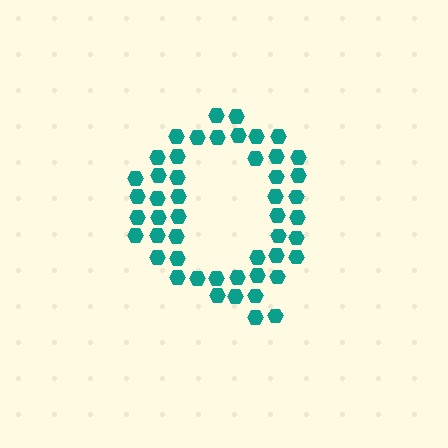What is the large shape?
The large shape is the letter Q.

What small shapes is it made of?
It is made of small hexagons.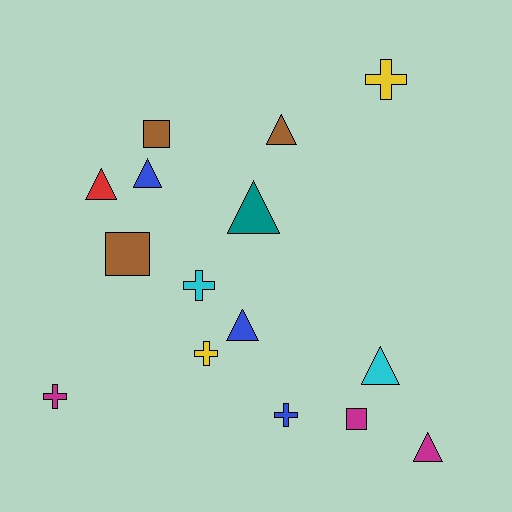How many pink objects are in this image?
There are no pink objects.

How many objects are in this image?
There are 15 objects.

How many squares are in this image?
There are 3 squares.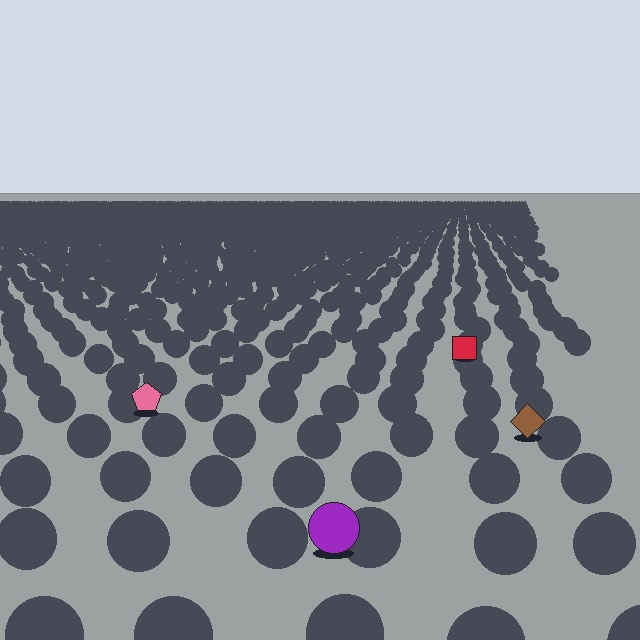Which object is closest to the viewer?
The purple circle is closest. The texture marks near it are larger and more spread out.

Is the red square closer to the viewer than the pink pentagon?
No. The pink pentagon is closer — you can tell from the texture gradient: the ground texture is coarser near it.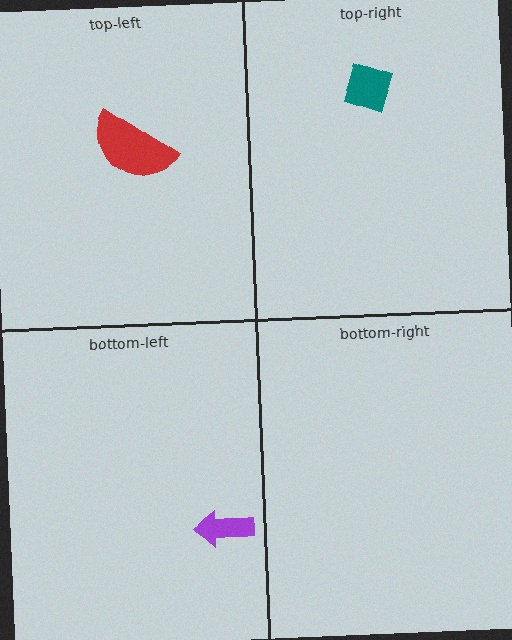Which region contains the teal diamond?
The top-right region.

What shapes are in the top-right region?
The teal diamond.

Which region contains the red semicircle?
The top-left region.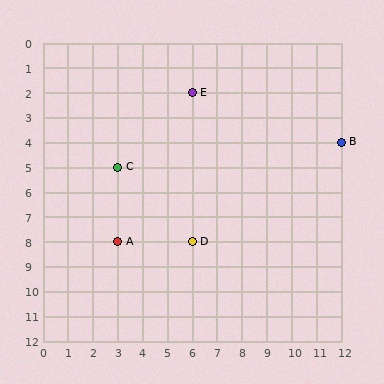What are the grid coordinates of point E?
Point E is at grid coordinates (6, 2).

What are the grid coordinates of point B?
Point B is at grid coordinates (12, 4).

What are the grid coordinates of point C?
Point C is at grid coordinates (3, 5).